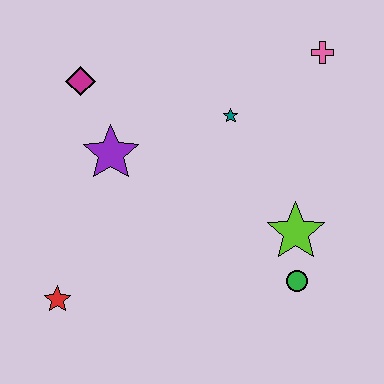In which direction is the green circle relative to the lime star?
The green circle is below the lime star.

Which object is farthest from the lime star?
The magenta diamond is farthest from the lime star.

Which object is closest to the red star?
The purple star is closest to the red star.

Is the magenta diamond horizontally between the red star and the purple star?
Yes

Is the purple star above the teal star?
No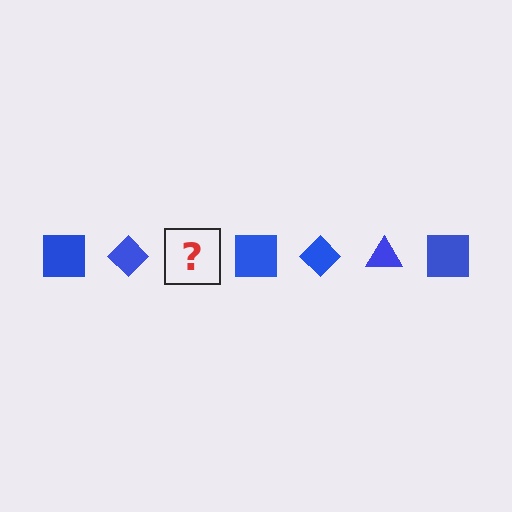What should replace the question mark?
The question mark should be replaced with a blue triangle.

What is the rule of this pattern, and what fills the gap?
The rule is that the pattern cycles through square, diamond, triangle shapes in blue. The gap should be filled with a blue triangle.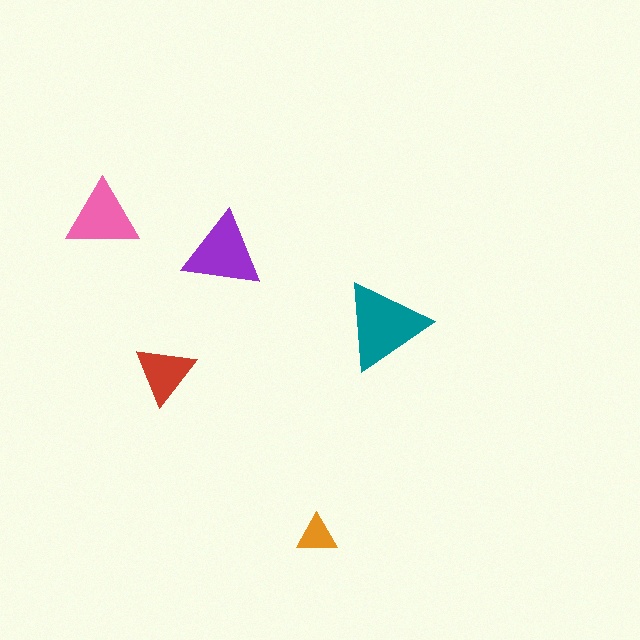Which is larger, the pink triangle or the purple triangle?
The purple one.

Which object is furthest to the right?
The teal triangle is rightmost.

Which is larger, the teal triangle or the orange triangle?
The teal one.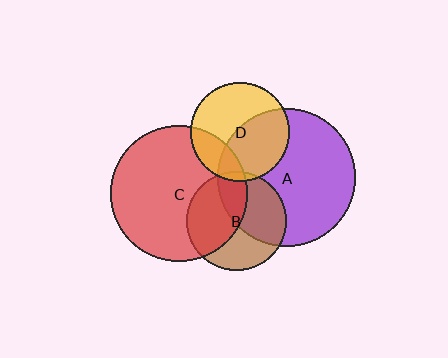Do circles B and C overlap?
Yes.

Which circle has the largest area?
Circle A (purple).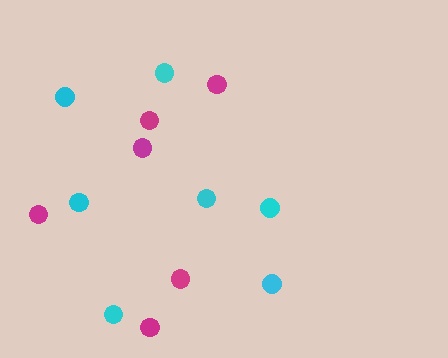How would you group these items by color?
There are 2 groups: one group of cyan circles (7) and one group of magenta circles (6).